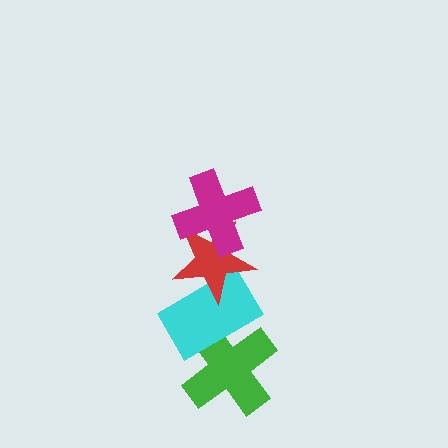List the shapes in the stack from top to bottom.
From top to bottom: the magenta cross, the red star, the cyan rectangle, the green cross.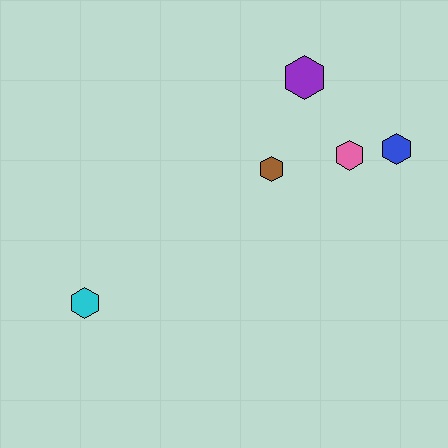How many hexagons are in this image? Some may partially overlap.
There are 5 hexagons.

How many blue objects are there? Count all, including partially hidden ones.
There is 1 blue object.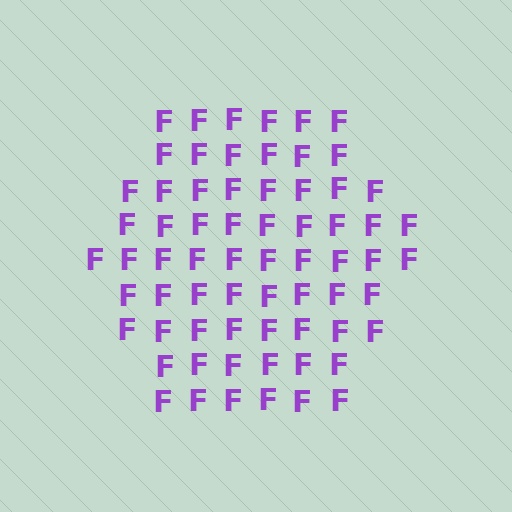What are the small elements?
The small elements are letter F's.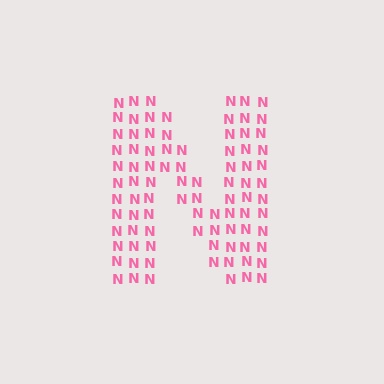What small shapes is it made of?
It is made of small letter N's.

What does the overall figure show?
The overall figure shows the letter N.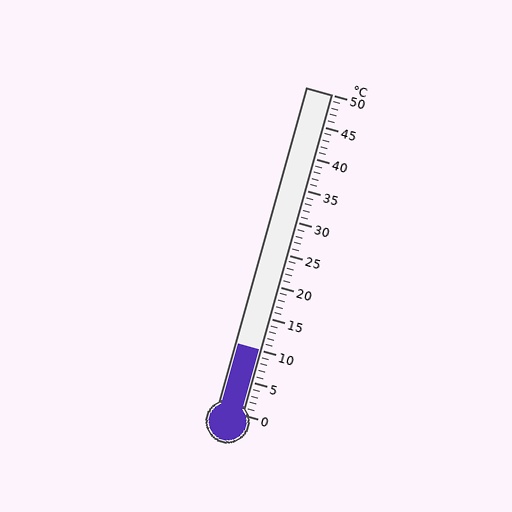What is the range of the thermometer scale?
The thermometer scale ranges from 0°C to 50°C.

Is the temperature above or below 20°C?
The temperature is below 20°C.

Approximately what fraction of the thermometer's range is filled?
The thermometer is filled to approximately 20% of its range.